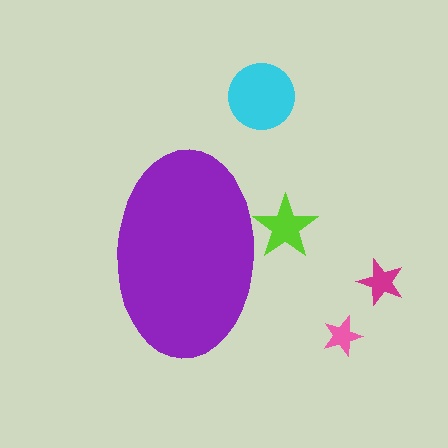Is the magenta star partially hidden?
No, the magenta star is fully visible.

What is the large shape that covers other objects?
A purple ellipse.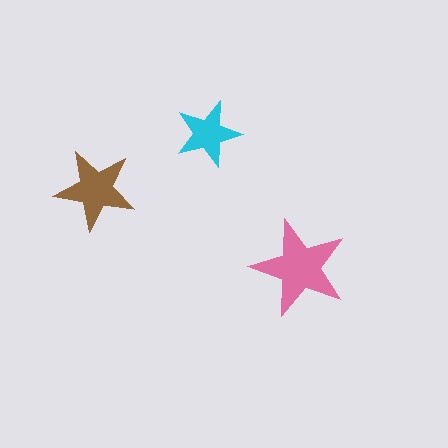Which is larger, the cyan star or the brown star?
The brown one.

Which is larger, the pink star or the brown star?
The pink one.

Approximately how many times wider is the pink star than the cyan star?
About 1.5 times wider.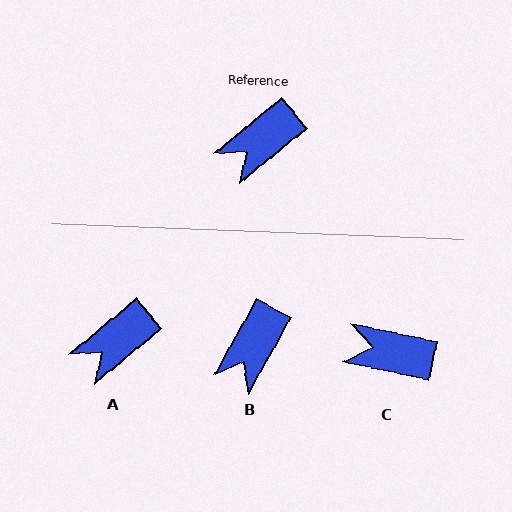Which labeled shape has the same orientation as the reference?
A.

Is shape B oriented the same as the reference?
No, it is off by about 21 degrees.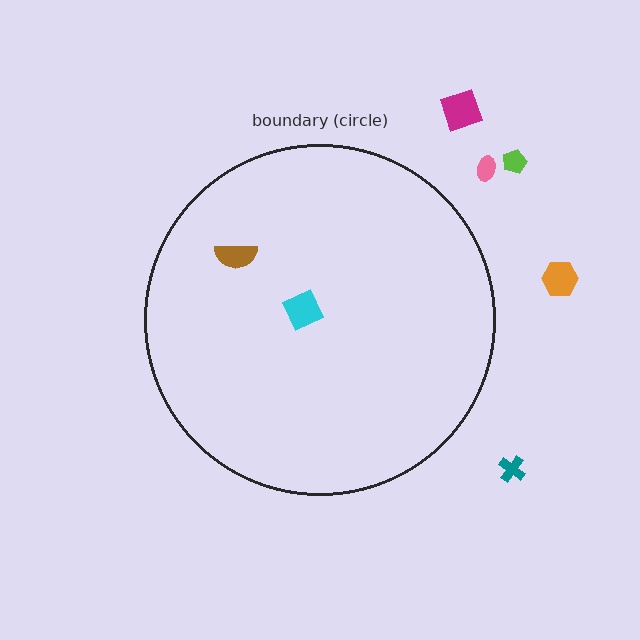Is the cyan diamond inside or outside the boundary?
Inside.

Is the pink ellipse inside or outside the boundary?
Outside.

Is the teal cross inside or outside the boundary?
Outside.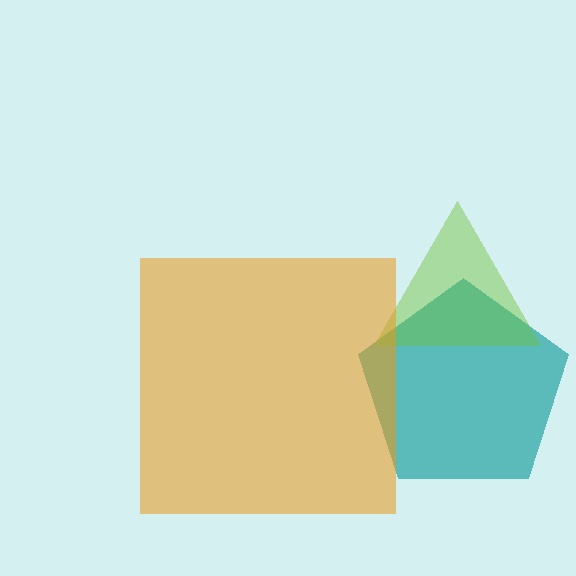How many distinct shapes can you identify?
There are 3 distinct shapes: a teal pentagon, a lime triangle, an orange square.